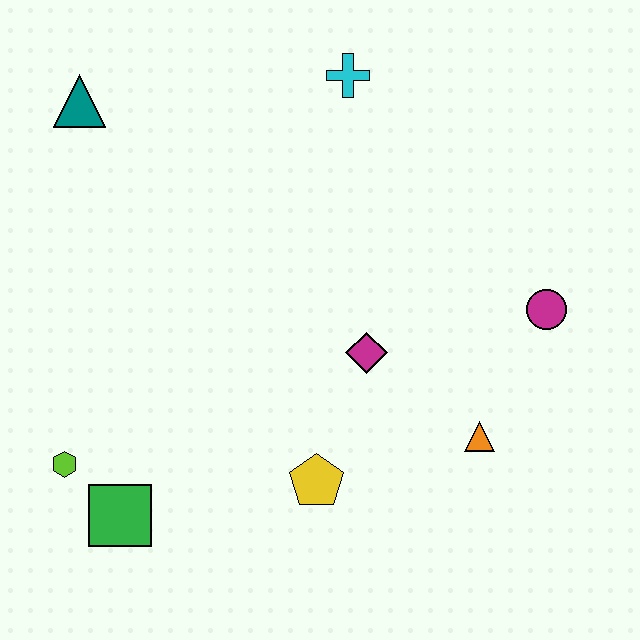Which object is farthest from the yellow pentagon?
The teal triangle is farthest from the yellow pentagon.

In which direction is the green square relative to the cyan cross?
The green square is below the cyan cross.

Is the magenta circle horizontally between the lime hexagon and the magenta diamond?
No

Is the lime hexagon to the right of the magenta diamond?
No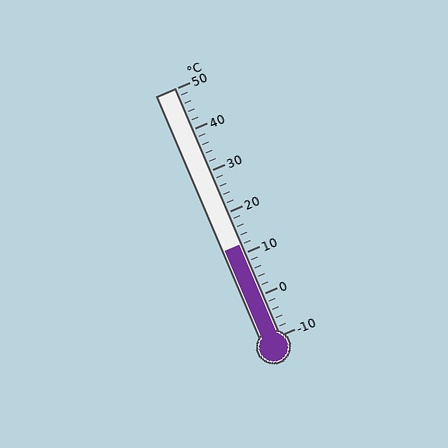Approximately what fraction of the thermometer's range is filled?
The thermometer is filled to approximately 35% of its range.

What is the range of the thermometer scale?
The thermometer scale ranges from -10°C to 50°C.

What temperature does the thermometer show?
The thermometer shows approximately 12°C.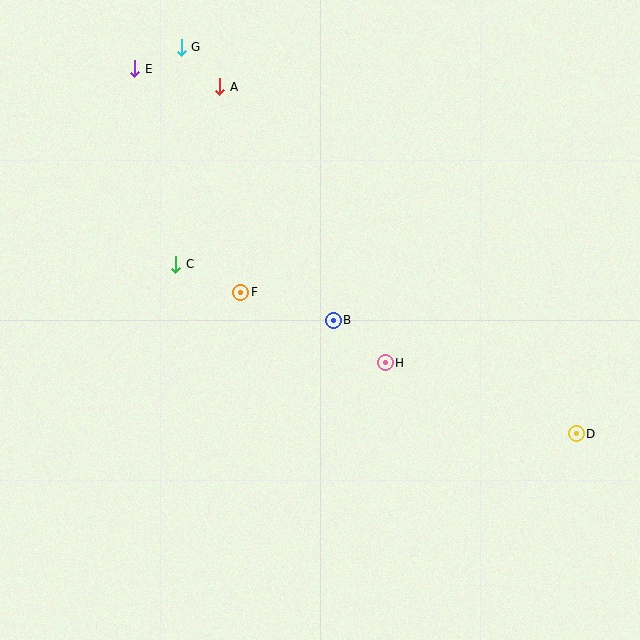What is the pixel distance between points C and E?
The distance between C and E is 200 pixels.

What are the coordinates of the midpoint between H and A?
The midpoint between H and A is at (303, 225).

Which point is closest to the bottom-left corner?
Point C is closest to the bottom-left corner.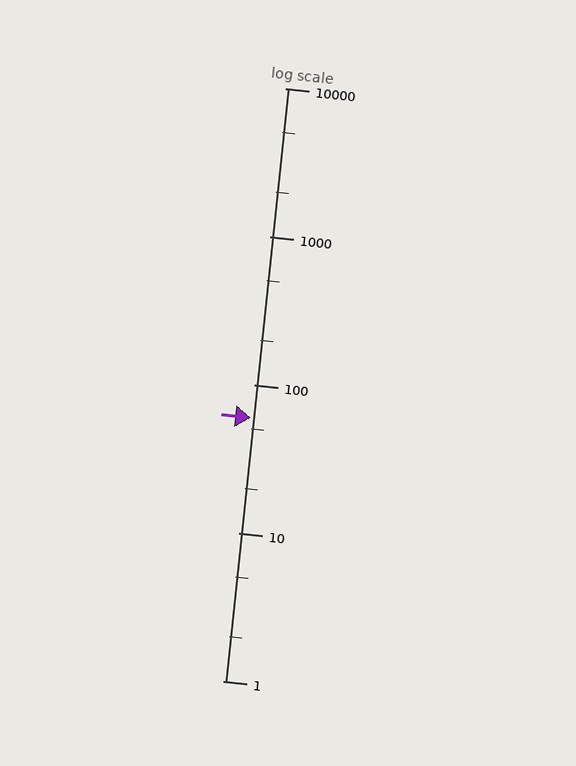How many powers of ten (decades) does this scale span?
The scale spans 4 decades, from 1 to 10000.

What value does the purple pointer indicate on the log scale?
The pointer indicates approximately 60.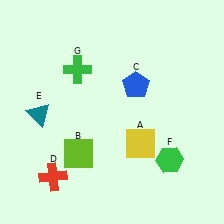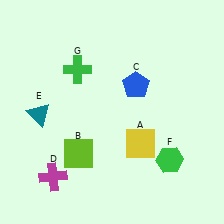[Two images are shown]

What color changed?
The cross (D) changed from red in Image 1 to magenta in Image 2.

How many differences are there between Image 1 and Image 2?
There is 1 difference between the two images.